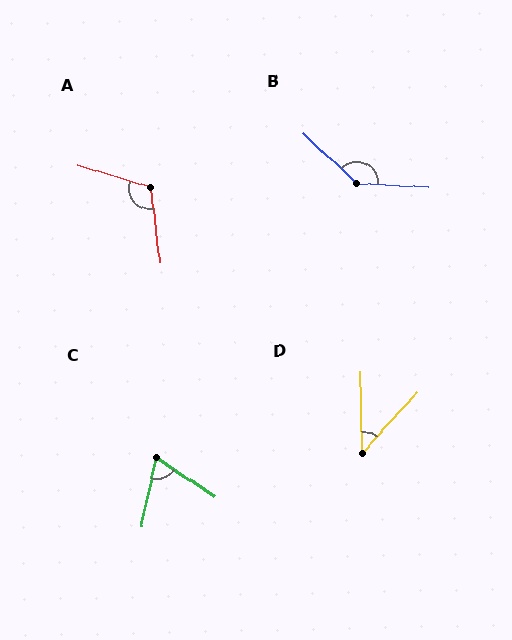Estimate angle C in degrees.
Approximately 69 degrees.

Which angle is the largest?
B, at approximately 140 degrees.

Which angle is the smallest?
D, at approximately 43 degrees.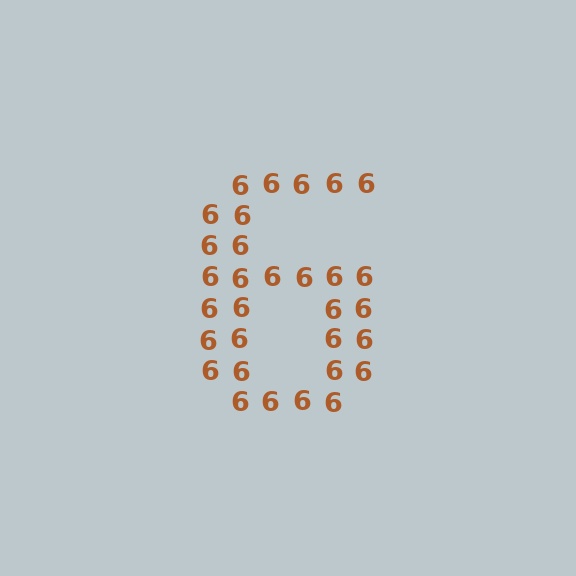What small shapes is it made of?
It is made of small digit 6's.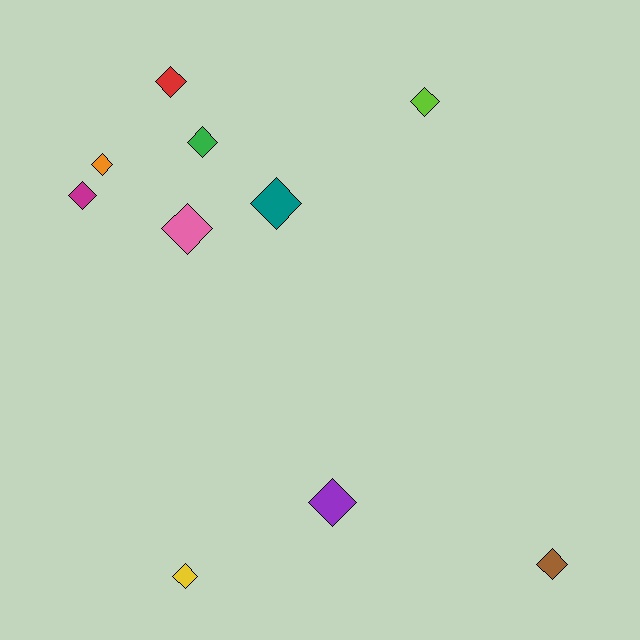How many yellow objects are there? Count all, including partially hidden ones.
There is 1 yellow object.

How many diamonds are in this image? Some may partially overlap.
There are 10 diamonds.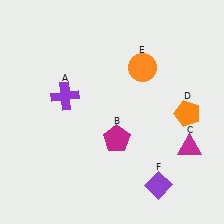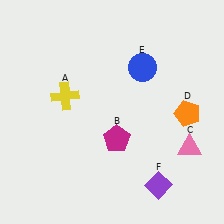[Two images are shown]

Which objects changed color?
A changed from purple to yellow. C changed from magenta to pink. E changed from orange to blue.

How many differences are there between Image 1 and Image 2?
There are 3 differences between the two images.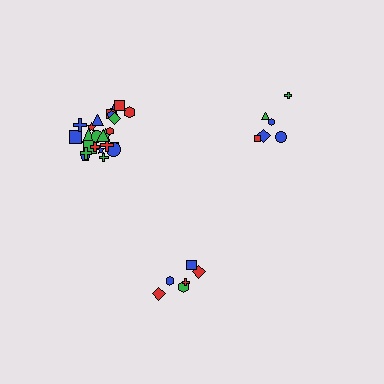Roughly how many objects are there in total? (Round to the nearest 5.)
Roughly 35 objects in total.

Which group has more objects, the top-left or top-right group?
The top-left group.